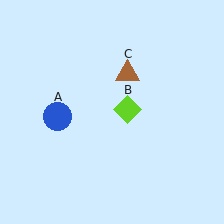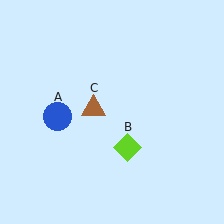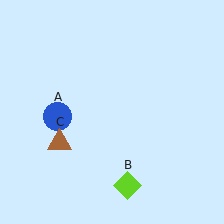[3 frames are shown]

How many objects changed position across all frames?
2 objects changed position: lime diamond (object B), brown triangle (object C).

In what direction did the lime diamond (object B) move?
The lime diamond (object B) moved down.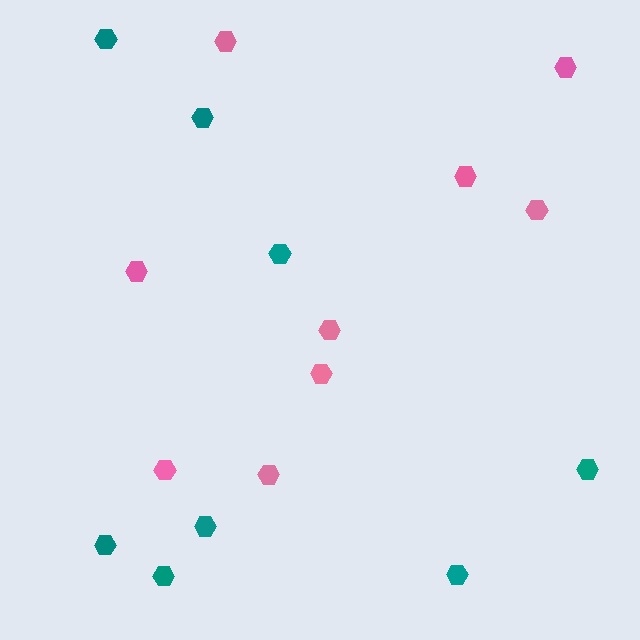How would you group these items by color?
There are 2 groups: one group of pink hexagons (9) and one group of teal hexagons (8).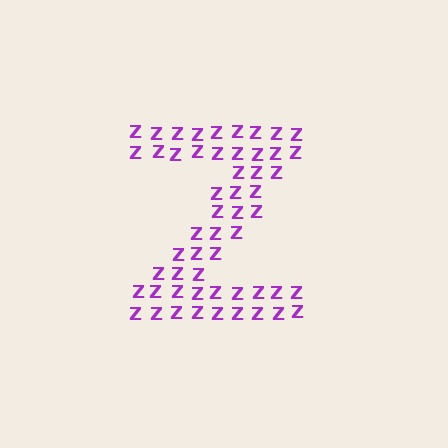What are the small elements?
The small elements are letter Z's.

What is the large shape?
The large shape is the letter Z.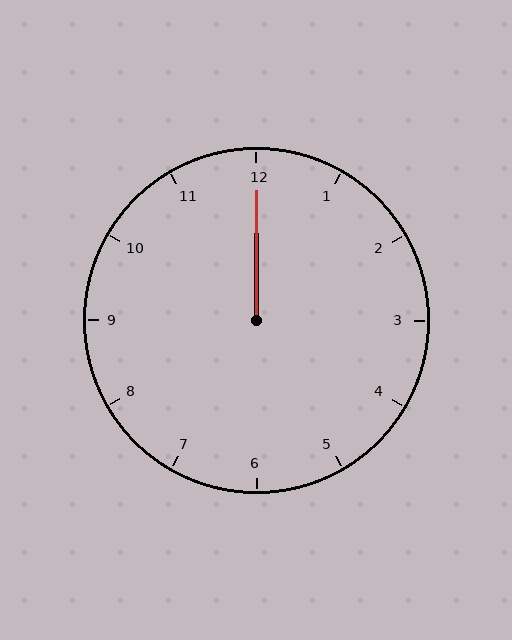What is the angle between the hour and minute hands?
Approximately 0 degrees.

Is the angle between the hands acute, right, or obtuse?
It is acute.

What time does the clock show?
12:00.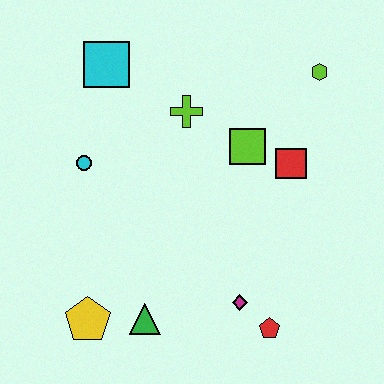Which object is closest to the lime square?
The red square is closest to the lime square.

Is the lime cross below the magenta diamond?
No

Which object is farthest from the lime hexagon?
The yellow pentagon is farthest from the lime hexagon.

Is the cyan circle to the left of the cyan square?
Yes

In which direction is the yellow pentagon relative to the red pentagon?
The yellow pentagon is to the left of the red pentagon.